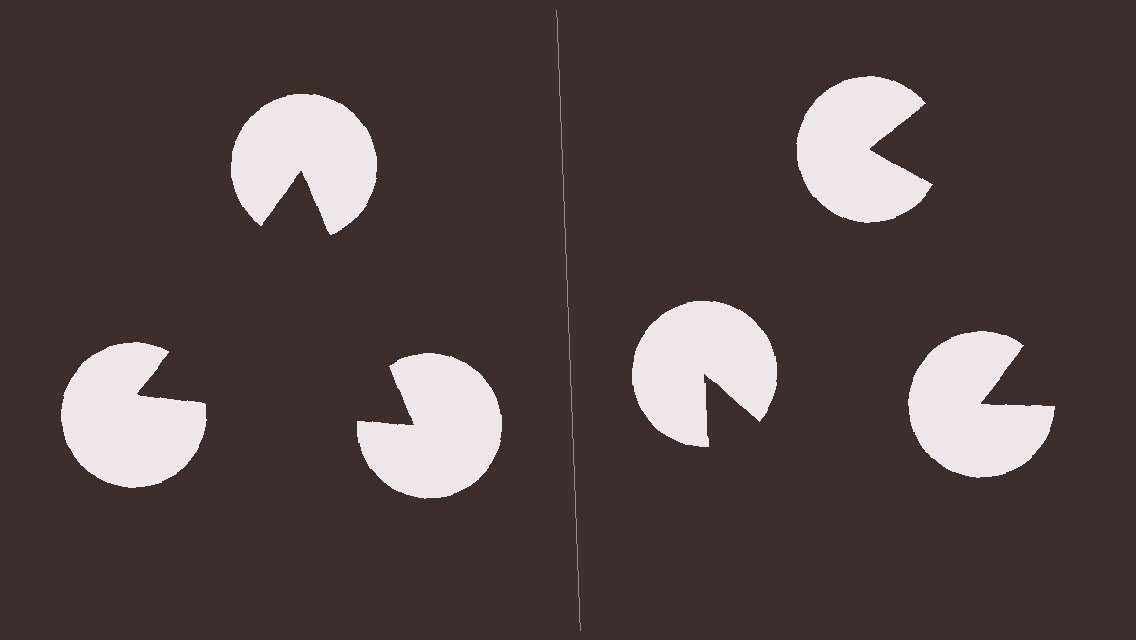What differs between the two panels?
The pac-man discs are positioned identically on both sides; only the wedge orientations differ. On the left they align to a triangle; on the right they are misaligned.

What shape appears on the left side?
An illusory triangle.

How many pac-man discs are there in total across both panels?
6 — 3 on each side.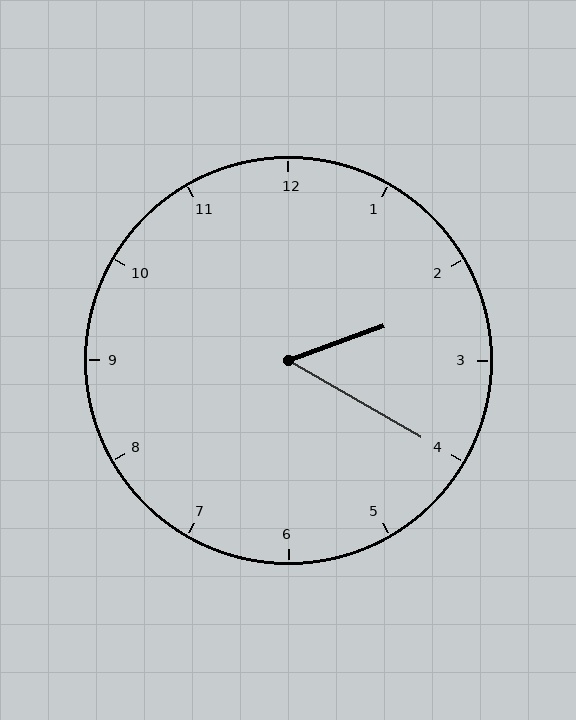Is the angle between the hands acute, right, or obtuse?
It is acute.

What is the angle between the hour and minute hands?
Approximately 50 degrees.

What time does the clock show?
2:20.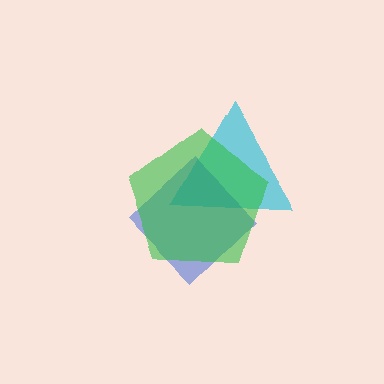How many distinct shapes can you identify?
There are 3 distinct shapes: a cyan triangle, a blue diamond, a green pentagon.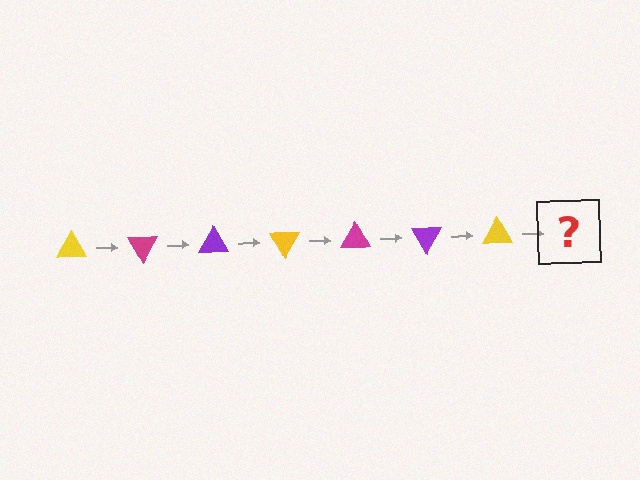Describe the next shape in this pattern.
It should be a magenta triangle, rotated 420 degrees from the start.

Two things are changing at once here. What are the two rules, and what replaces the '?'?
The two rules are that it rotates 60 degrees each step and the color cycles through yellow, magenta, and purple. The '?' should be a magenta triangle, rotated 420 degrees from the start.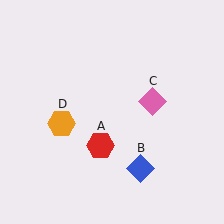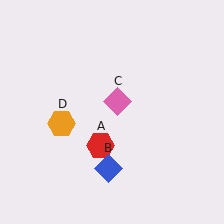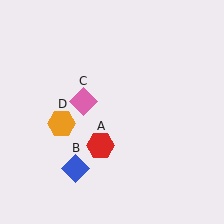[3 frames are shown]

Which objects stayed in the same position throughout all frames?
Red hexagon (object A) and orange hexagon (object D) remained stationary.